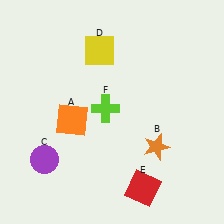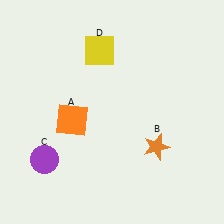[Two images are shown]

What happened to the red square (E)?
The red square (E) was removed in Image 2. It was in the bottom-right area of Image 1.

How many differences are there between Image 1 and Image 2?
There are 2 differences between the two images.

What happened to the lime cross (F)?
The lime cross (F) was removed in Image 2. It was in the top-left area of Image 1.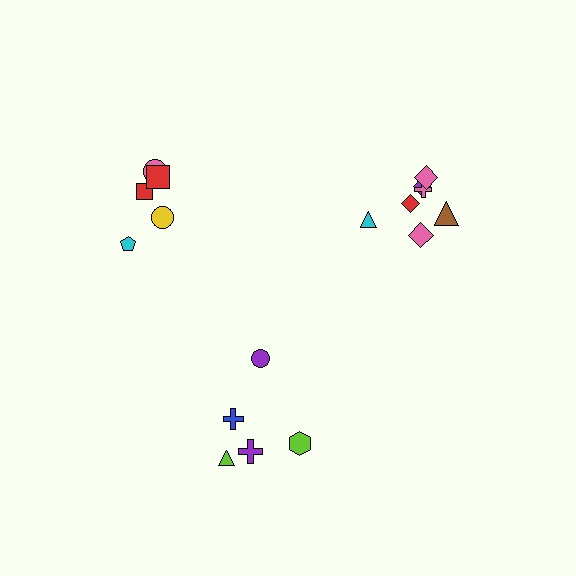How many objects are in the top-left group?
There are 5 objects.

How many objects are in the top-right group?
There are 7 objects.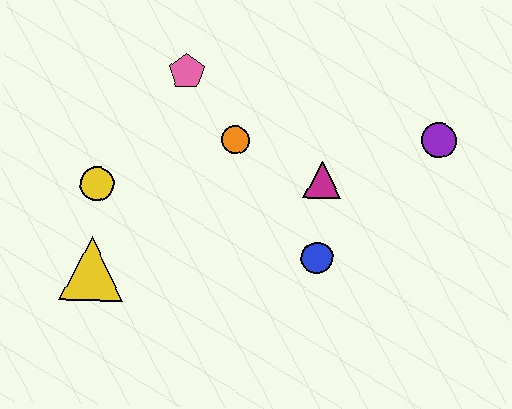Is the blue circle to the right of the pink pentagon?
Yes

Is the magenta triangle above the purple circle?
No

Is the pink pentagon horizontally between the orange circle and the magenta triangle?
No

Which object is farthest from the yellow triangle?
The purple circle is farthest from the yellow triangle.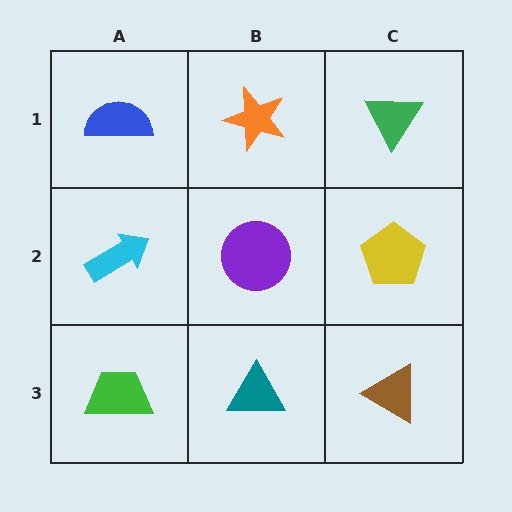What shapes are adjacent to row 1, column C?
A yellow pentagon (row 2, column C), an orange star (row 1, column B).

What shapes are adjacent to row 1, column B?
A purple circle (row 2, column B), a blue semicircle (row 1, column A), a green triangle (row 1, column C).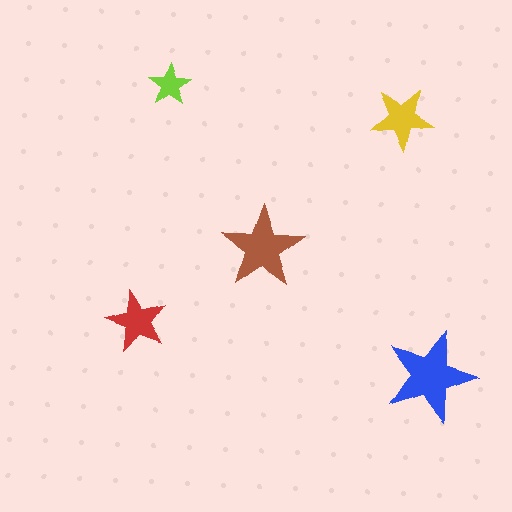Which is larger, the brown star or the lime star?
The brown one.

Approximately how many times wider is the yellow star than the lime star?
About 1.5 times wider.